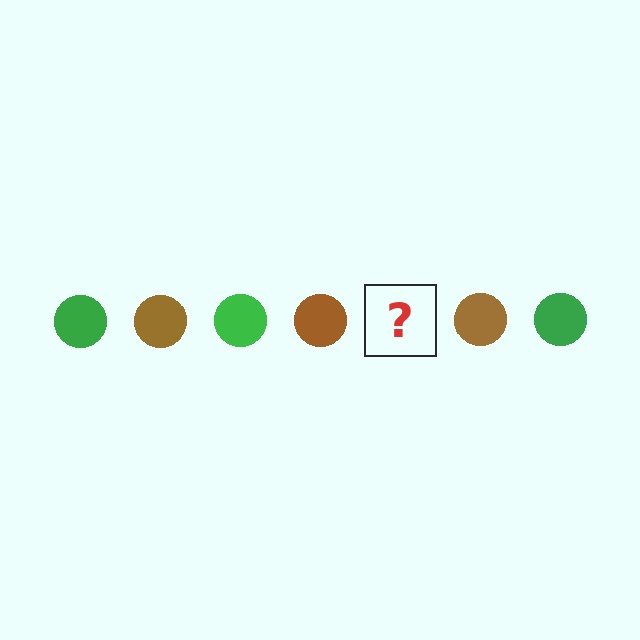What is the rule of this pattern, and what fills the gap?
The rule is that the pattern cycles through green, brown circles. The gap should be filled with a green circle.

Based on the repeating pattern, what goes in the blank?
The blank should be a green circle.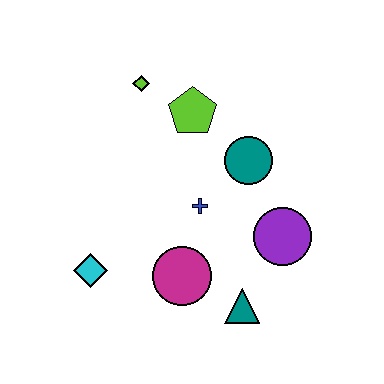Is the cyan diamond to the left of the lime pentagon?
Yes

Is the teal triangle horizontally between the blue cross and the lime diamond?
No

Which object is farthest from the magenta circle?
The lime diamond is farthest from the magenta circle.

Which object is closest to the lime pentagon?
The lime diamond is closest to the lime pentagon.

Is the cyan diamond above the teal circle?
No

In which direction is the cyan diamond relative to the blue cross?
The cyan diamond is to the left of the blue cross.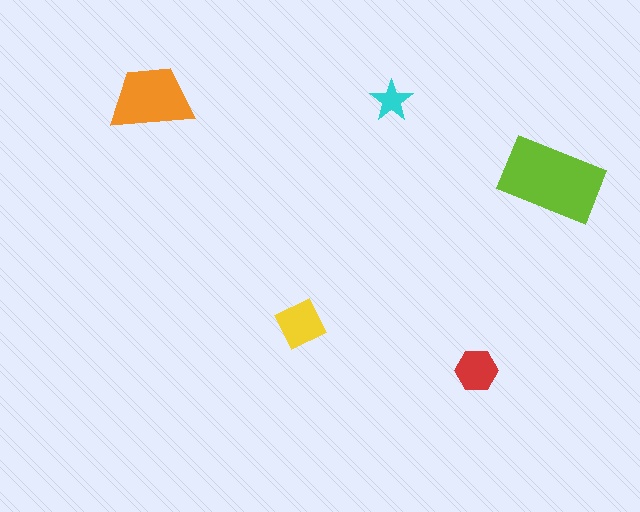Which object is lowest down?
The red hexagon is bottommost.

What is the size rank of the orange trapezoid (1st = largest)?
2nd.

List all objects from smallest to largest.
The cyan star, the red hexagon, the yellow diamond, the orange trapezoid, the lime rectangle.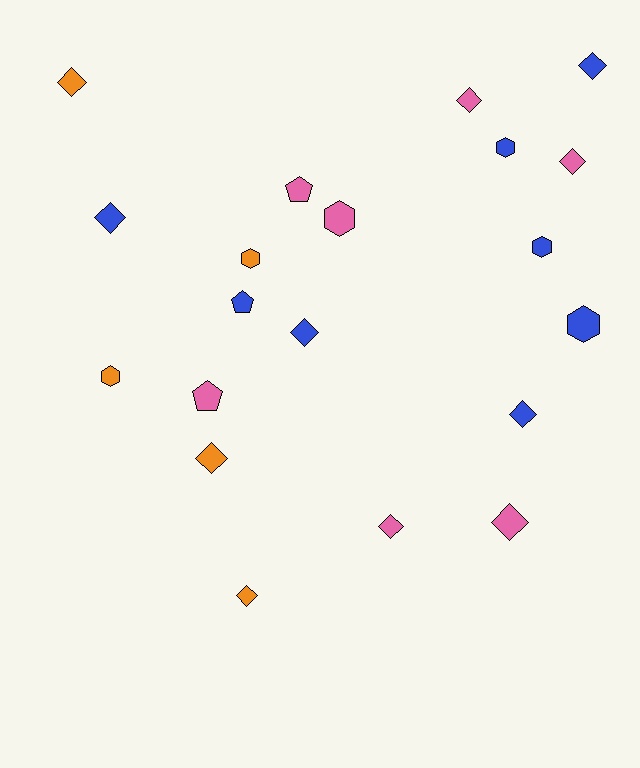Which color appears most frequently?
Blue, with 8 objects.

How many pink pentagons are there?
There are 2 pink pentagons.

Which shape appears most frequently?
Diamond, with 11 objects.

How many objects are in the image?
There are 20 objects.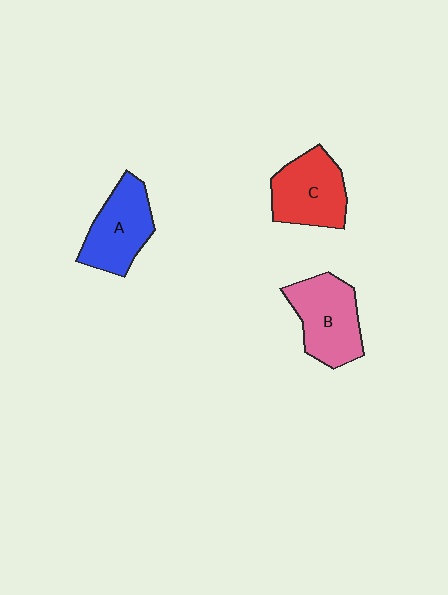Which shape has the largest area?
Shape B (pink).